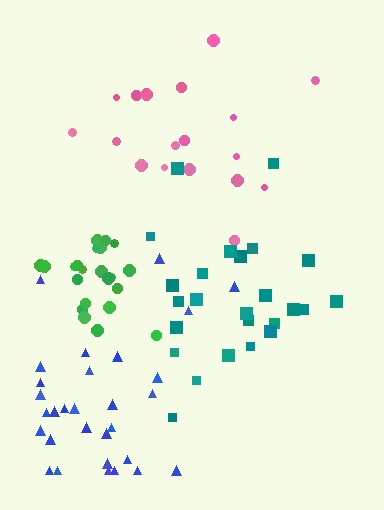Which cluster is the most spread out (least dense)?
Pink.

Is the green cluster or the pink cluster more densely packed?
Green.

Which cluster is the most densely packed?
Green.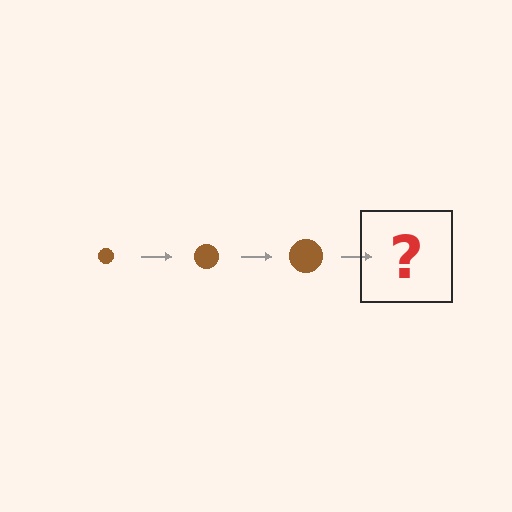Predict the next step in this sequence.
The next step is a brown circle, larger than the previous one.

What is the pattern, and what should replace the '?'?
The pattern is that the circle gets progressively larger each step. The '?' should be a brown circle, larger than the previous one.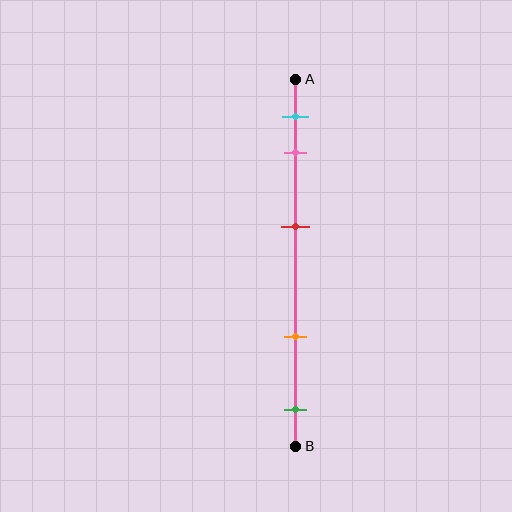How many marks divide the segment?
There are 5 marks dividing the segment.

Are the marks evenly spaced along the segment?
No, the marks are not evenly spaced.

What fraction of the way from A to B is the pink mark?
The pink mark is approximately 20% (0.2) of the way from A to B.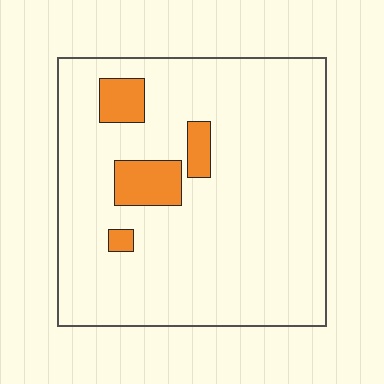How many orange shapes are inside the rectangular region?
4.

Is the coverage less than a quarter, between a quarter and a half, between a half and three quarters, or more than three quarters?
Less than a quarter.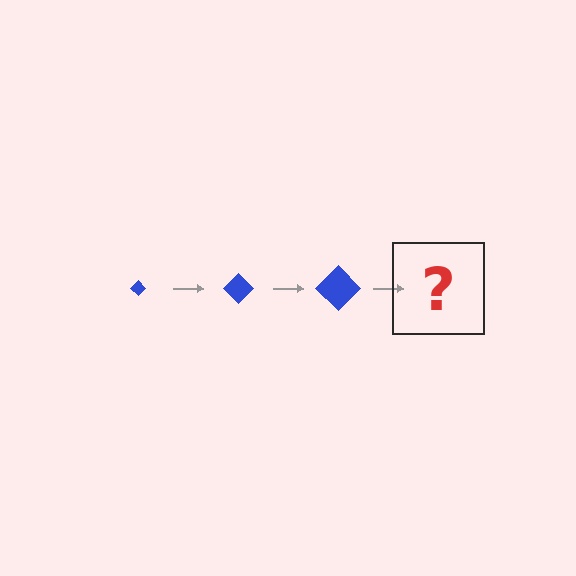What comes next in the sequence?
The next element should be a blue diamond, larger than the previous one.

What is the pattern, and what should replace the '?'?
The pattern is that the diamond gets progressively larger each step. The '?' should be a blue diamond, larger than the previous one.